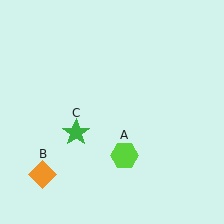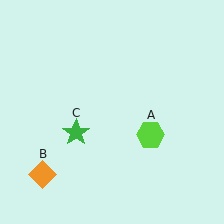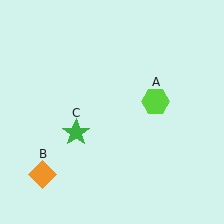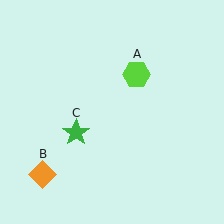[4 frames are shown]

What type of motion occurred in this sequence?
The lime hexagon (object A) rotated counterclockwise around the center of the scene.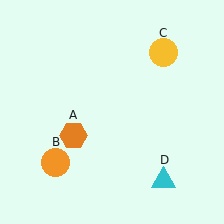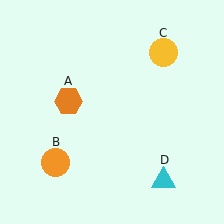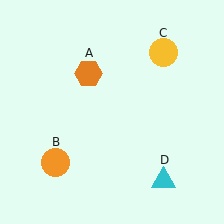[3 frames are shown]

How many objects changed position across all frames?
1 object changed position: orange hexagon (object A).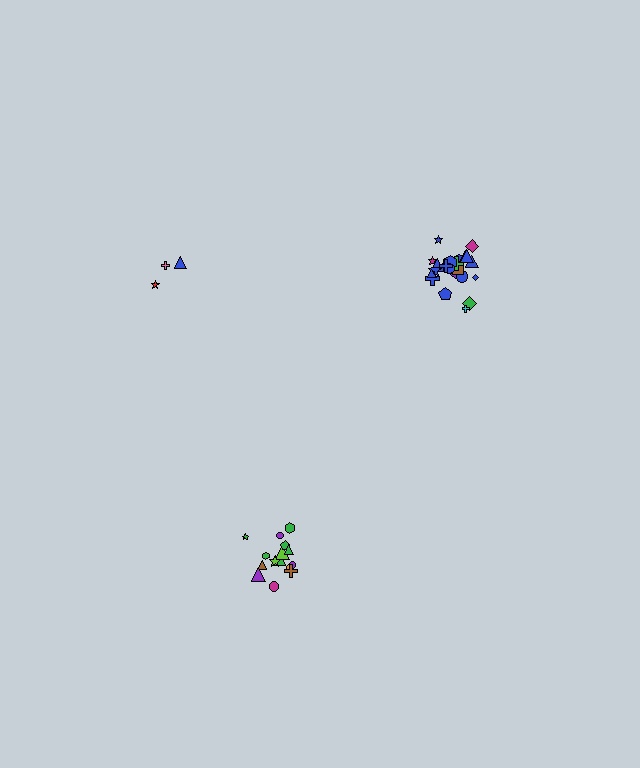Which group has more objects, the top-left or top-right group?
The top-right group.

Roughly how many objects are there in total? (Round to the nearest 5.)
Roughly 45 objects in total.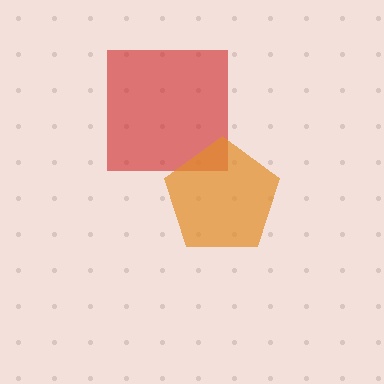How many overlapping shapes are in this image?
There are 2 overlapping shapes in the image.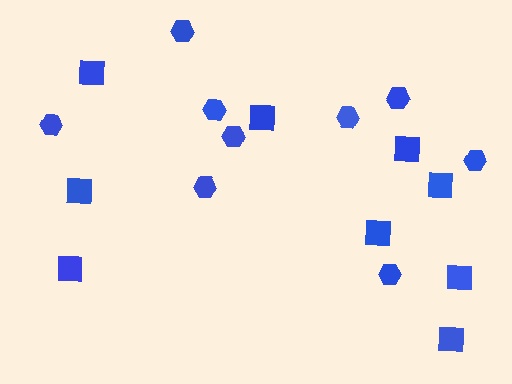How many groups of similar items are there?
There are 2 groups: one group of hexagons (9) and one group of squares (9).